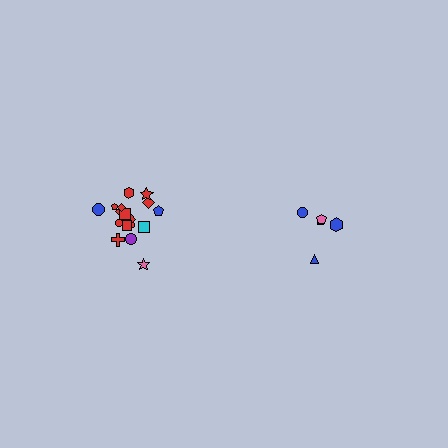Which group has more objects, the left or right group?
The left group.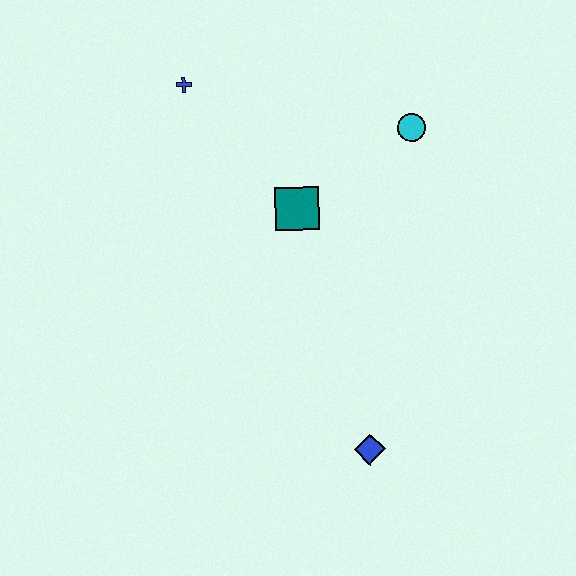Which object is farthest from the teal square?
The blue diamond is farthest from the teal square.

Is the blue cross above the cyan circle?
Yes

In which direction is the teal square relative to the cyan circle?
The teal square is to the left of the cyan circle.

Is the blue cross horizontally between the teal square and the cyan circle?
No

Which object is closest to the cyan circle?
The teal square is closest to the cyan circle.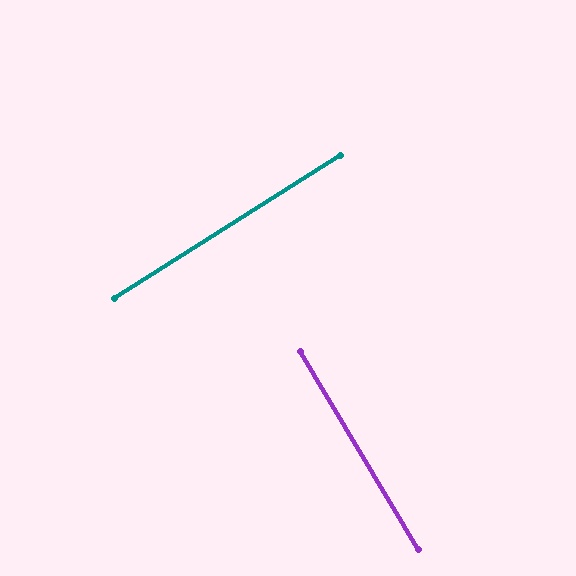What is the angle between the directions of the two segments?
Approximately 89 degrees.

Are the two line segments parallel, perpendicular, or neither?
Perpendicular — they meet at approximately 89°.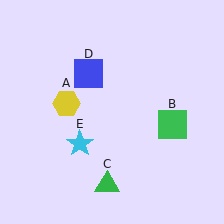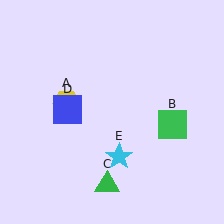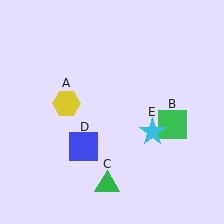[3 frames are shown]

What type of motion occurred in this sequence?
The blue square (object D), cyan star (object E) rotated counterclockwise around the center of the scene.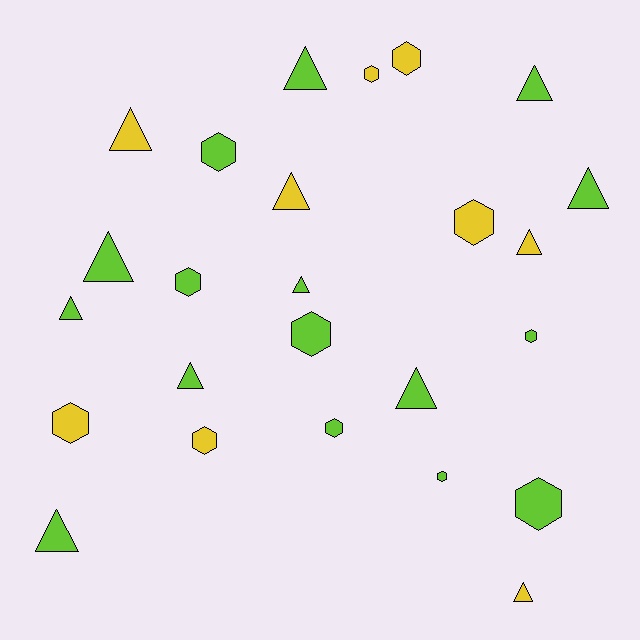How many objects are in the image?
There are 25 objects.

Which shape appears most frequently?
Triangle, with 13 objects.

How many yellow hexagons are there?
There are 5 yellow hexagons.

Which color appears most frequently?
Lime, with 16 objects.